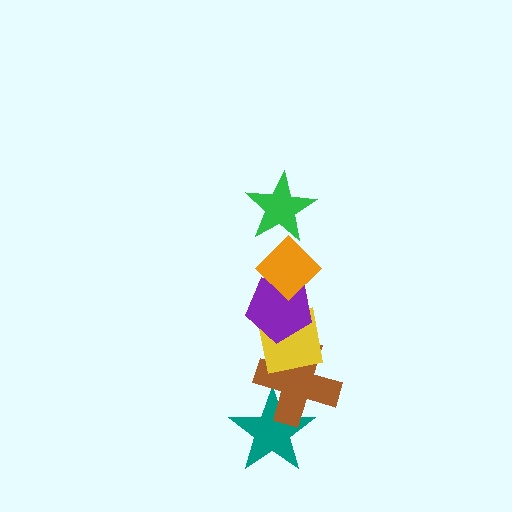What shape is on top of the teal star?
The brown cross is on top of the teal star.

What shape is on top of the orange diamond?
The green star is on top of the orange diamond.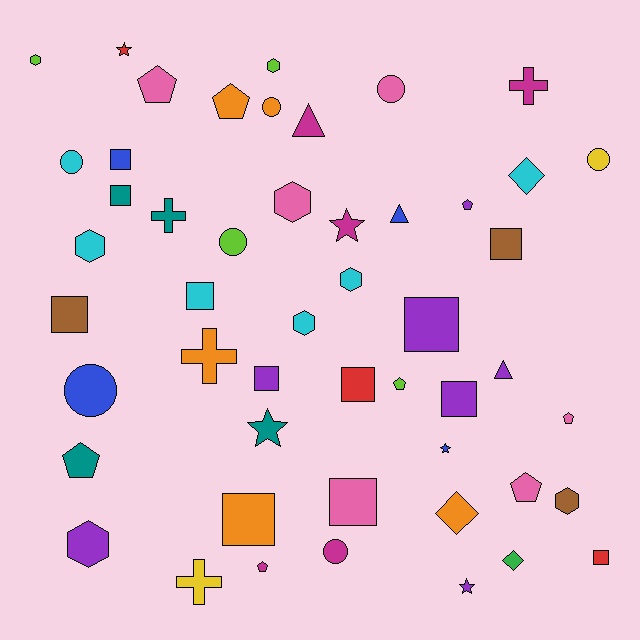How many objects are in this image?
There are 50 objects.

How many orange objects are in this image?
There are 5 orange objects.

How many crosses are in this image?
There are 4 crosses.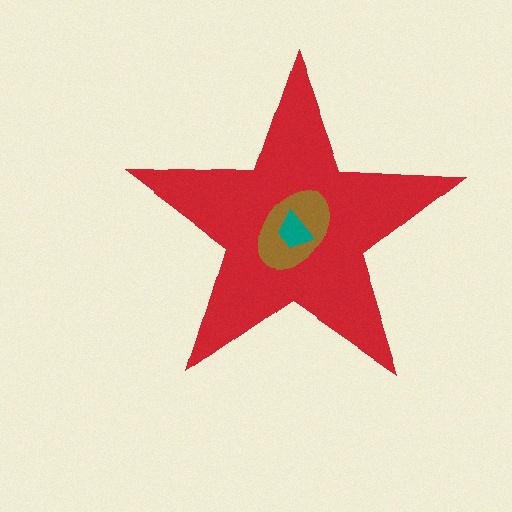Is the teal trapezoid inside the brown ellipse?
Yes.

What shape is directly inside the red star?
The brown ellipse.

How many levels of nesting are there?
3.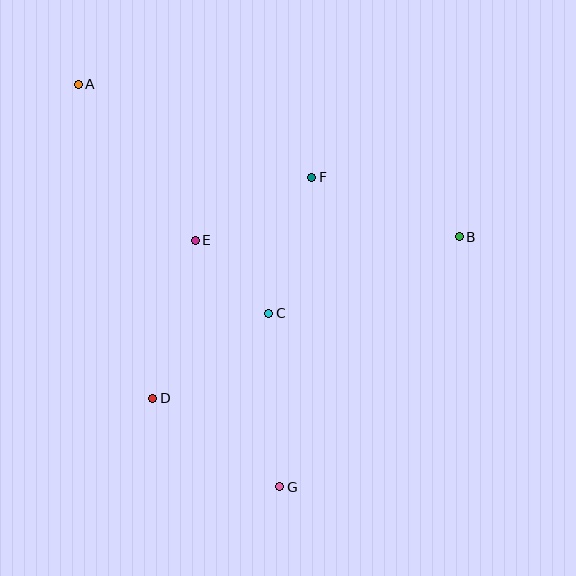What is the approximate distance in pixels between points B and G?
The distance between B and G is approximately 308 pixels.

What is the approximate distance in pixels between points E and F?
The distance between E and F is approximately 132 pixels.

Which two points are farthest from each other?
Points A and G are farthest from each other.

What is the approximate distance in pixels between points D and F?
The distance between D and F is approximately 272 pixels.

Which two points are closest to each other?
Points C and E are closest to each other.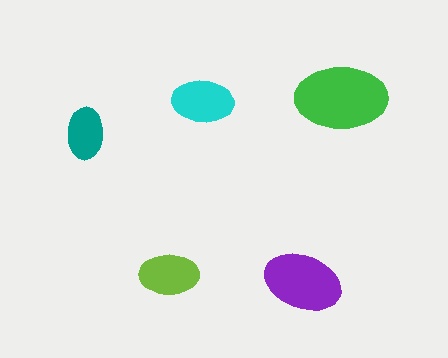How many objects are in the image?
There are 5 objects in the image.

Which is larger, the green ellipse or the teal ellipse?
The green one.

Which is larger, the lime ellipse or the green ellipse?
The green one.